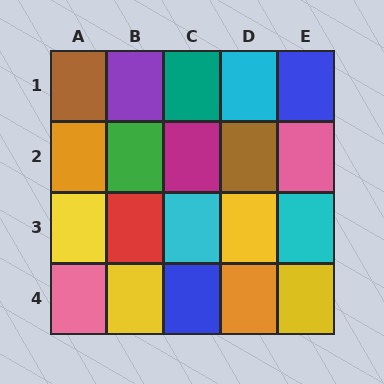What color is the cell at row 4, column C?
Blue.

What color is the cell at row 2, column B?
Green.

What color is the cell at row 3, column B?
Red.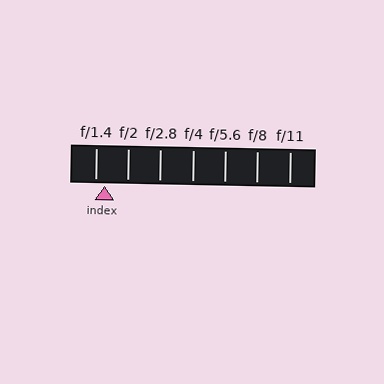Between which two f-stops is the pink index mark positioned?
The index mark is between f/1.4 and f/2.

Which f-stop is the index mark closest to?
The index mark is closest to f/1.4.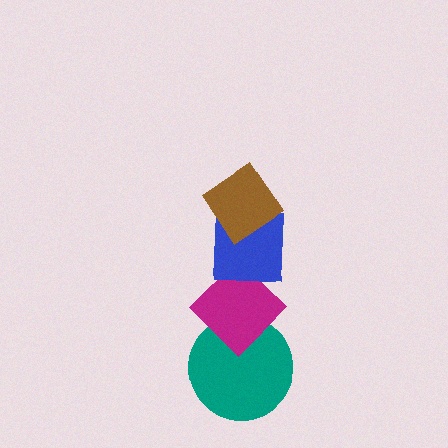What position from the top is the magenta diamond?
The magenta diamond is 3rd from the top.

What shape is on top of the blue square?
The brown diamond is on top of the blue square.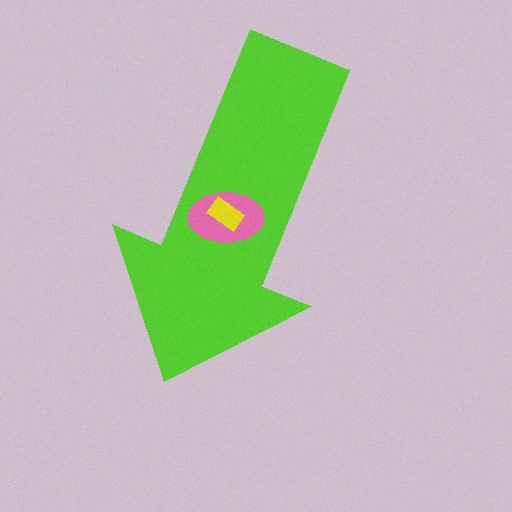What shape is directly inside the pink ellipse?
The yellow rectangle.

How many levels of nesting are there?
3.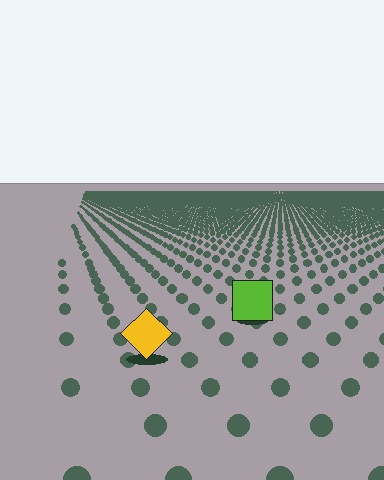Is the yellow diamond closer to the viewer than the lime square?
Yes. The yellow diamond is closer — you can tell from the texture gradient: the ground texture is coarser near it.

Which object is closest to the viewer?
The yellow diamond is closest. The texture marks near it are larger and more spread out.